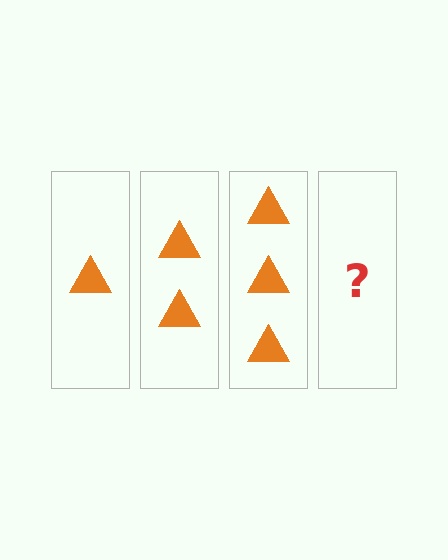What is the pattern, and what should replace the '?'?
The pattern is that each step adds one more triangle. The '?' should be 4 triangles.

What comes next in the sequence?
The next element should be 4 triangles.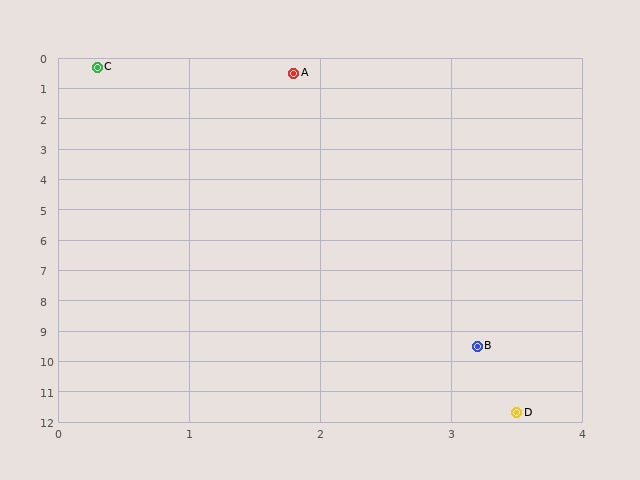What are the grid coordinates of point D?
Point D is at approximately (3.5, 11.7).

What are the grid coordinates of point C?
Point C is at approximately (0.3, 0.3).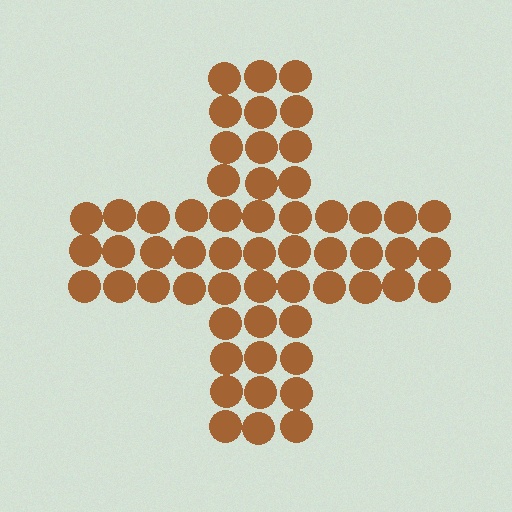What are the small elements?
The small elements are circles.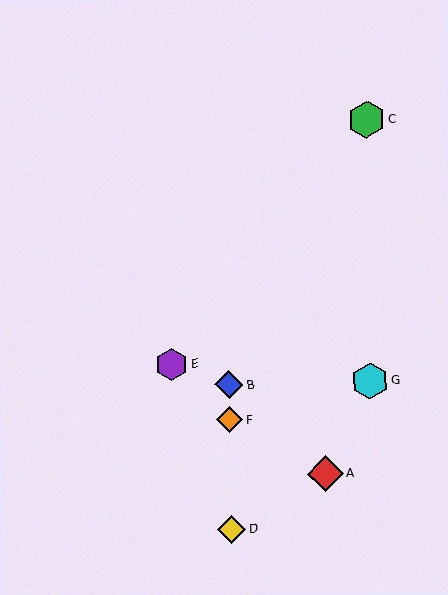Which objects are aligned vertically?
Objects B, D, F are aligned vertically.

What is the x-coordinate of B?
Object B is at x≈229.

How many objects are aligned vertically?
3 objects (B, D, F) are aligned vertically.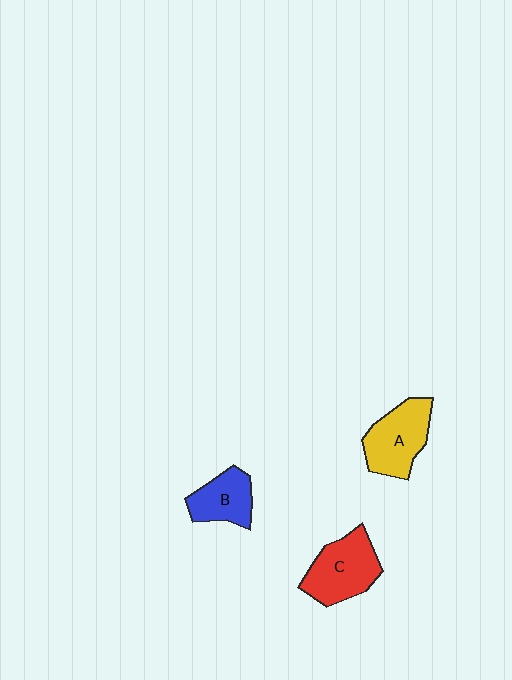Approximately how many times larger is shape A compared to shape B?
Approximately 1.4 times.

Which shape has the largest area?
Shape C (red).